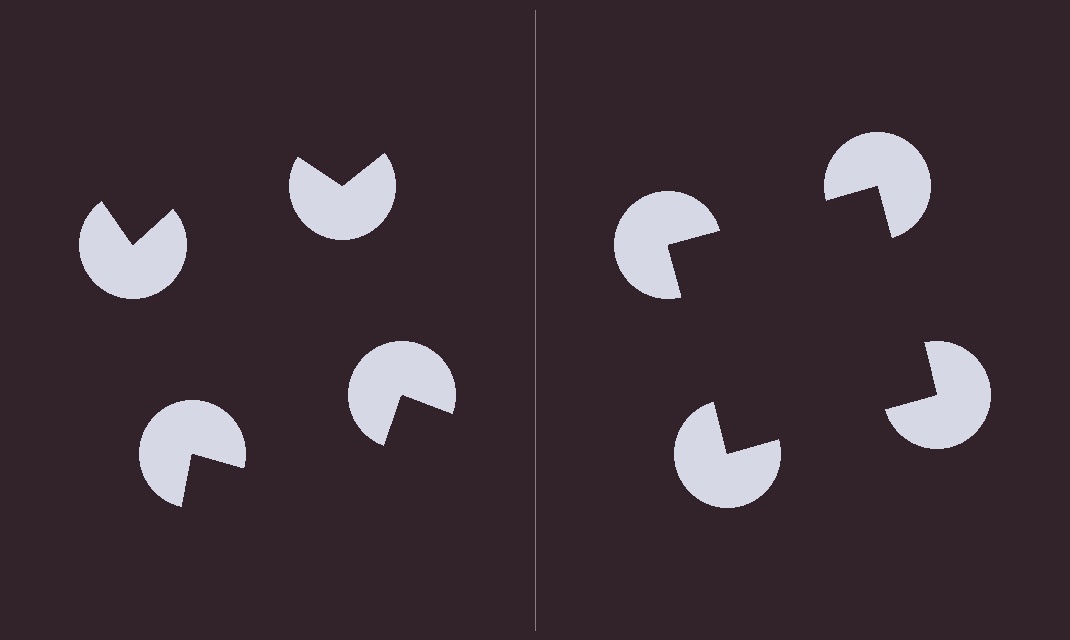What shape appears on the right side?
An illusory square.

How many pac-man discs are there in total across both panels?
8 — 4 on each side.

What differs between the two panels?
The pac-man discs are positioned identically on both sides; only the wedge orientations differ. On the right they align to a square; on the left they are misaligned.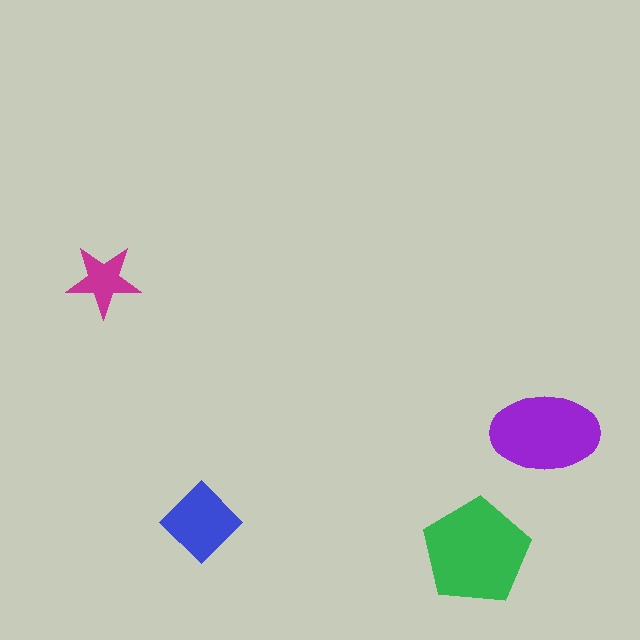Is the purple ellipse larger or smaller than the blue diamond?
Larger.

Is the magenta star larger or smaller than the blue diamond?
Smaller.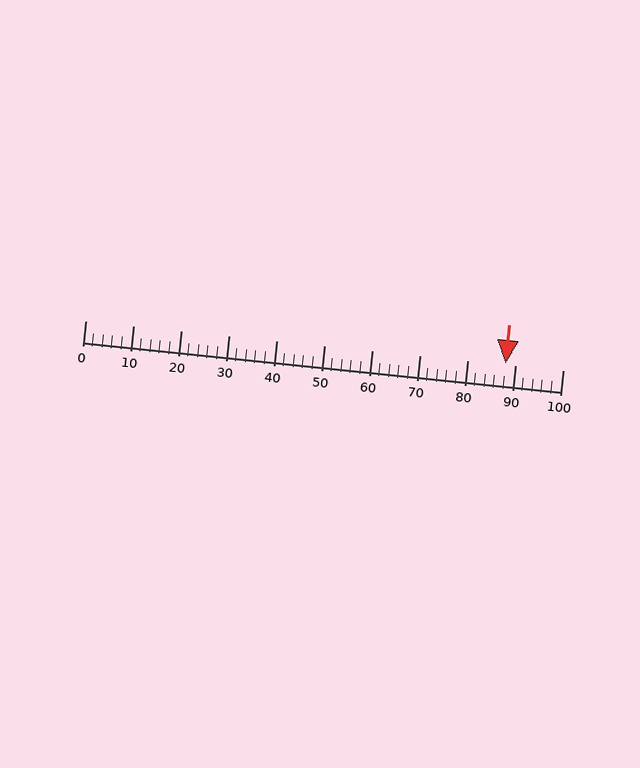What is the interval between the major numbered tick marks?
The major tick marks are spaced 10 units apart.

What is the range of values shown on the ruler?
The ruler shows values from 0 to 100.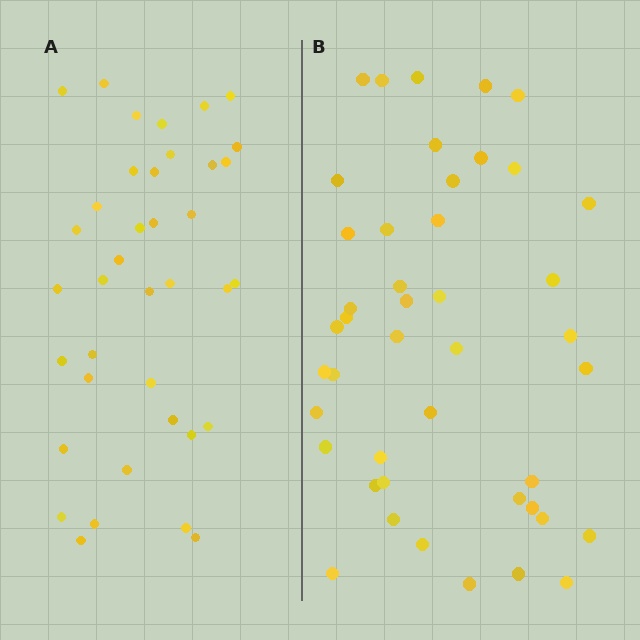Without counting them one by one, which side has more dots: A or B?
Region B (the right region) has more dots.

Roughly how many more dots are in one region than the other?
Region B has about 6 more dots than region A.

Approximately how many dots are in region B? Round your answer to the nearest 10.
About 40 dots. (The exact count is 44, which rounds to 40.)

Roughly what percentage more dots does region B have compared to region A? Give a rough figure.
About 15% more.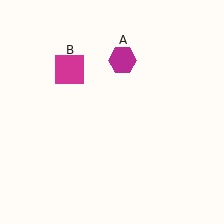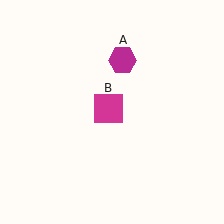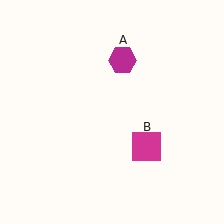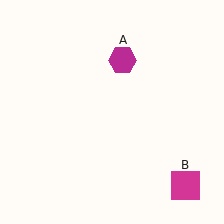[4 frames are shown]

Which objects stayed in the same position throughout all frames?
Magenta hexagon (object A) remained stationary.